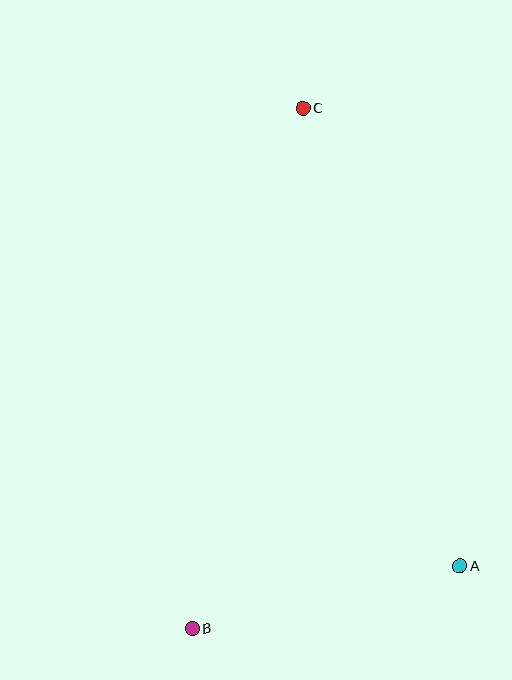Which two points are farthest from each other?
Points B and C are farthest from each other.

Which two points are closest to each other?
Points A and B are closest to each other.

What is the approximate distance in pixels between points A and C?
The distance between A and C is approximately 484 pixels.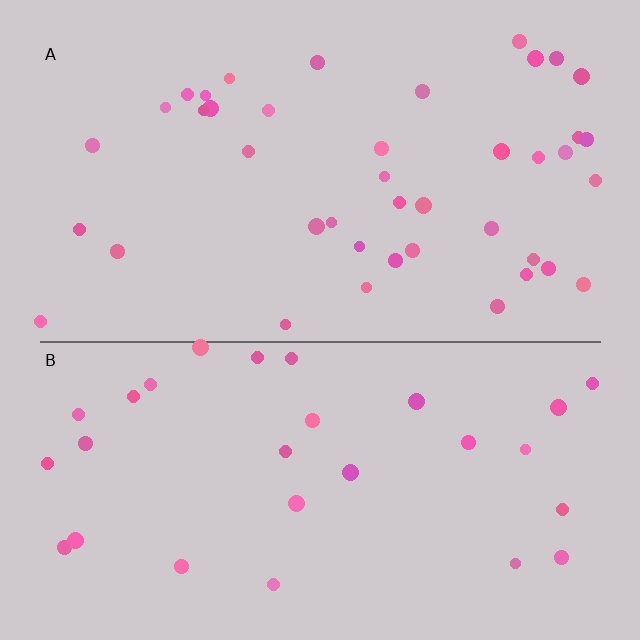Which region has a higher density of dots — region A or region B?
A (the top).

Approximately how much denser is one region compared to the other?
Approximately 1.5× — region A over region B.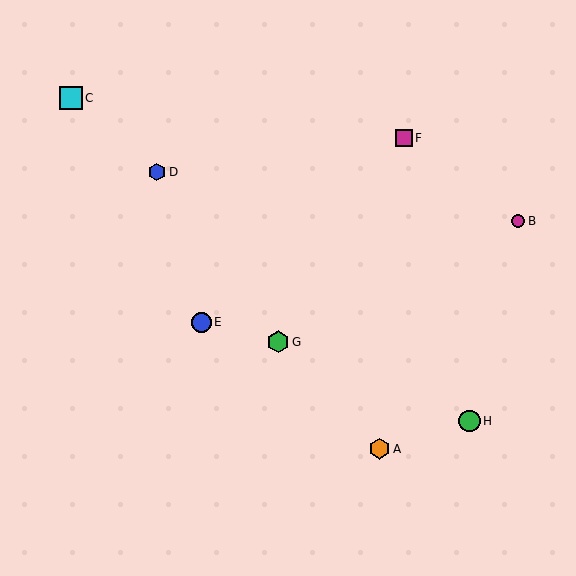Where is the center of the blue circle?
The center of the blue circle is at (202, 322).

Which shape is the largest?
The cyan square (labeled C) is the largest.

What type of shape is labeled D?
Shape D is a blue hexagon.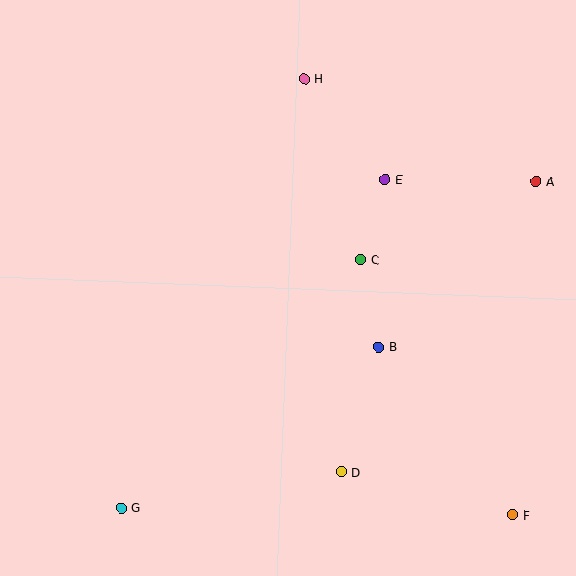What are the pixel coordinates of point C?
Point C is at (361, 260).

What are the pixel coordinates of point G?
Point G is at (122, 508).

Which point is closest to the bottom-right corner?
Point F is closest to the bottom-right corner.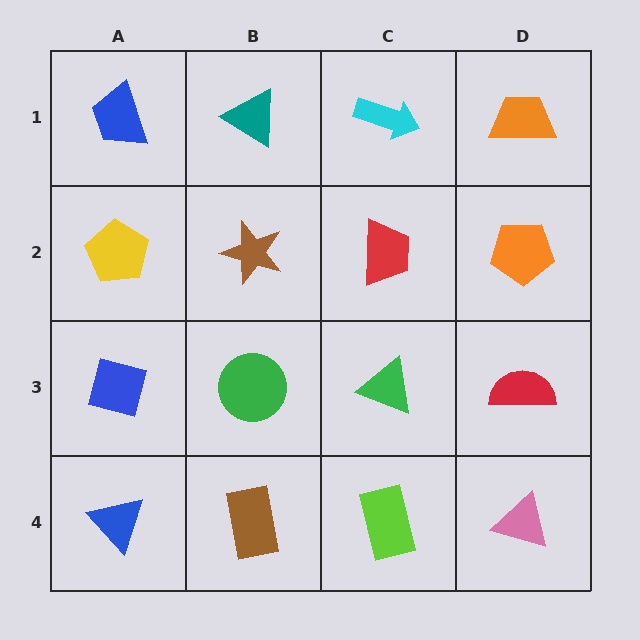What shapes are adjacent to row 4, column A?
A blue diamond (row 3, column A), a brown rectangle (row 4, column B).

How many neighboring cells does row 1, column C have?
3.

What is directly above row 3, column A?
A yellow pentagon.